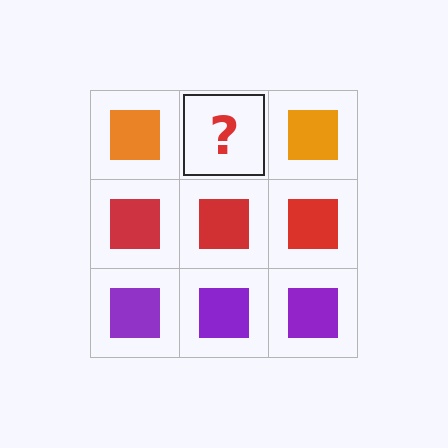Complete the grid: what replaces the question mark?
The question mark should be replaced with an orange square.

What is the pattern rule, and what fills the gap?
The rule is that each row has a consistent color. The gap should be filled with an orange square.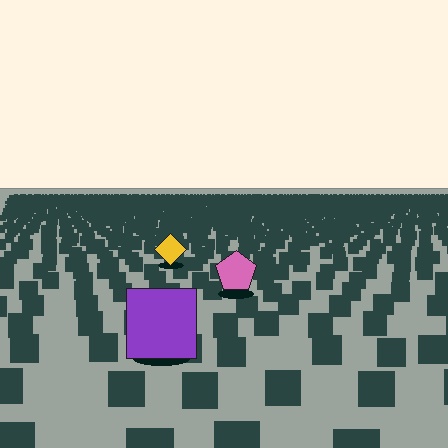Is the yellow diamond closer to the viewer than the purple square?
No. The purple square is closer — you can tell from the texture gradient: the ground texture is coarser near it.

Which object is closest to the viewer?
The purple square is closest. The texture marks near it are larger and more spread out.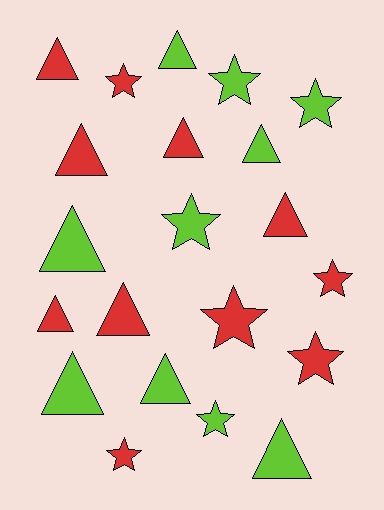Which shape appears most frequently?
Triangle, with 12 objects.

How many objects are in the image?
There are 21 objects.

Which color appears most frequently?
Red, with 11 objects.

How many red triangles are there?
There are 6 red triangles.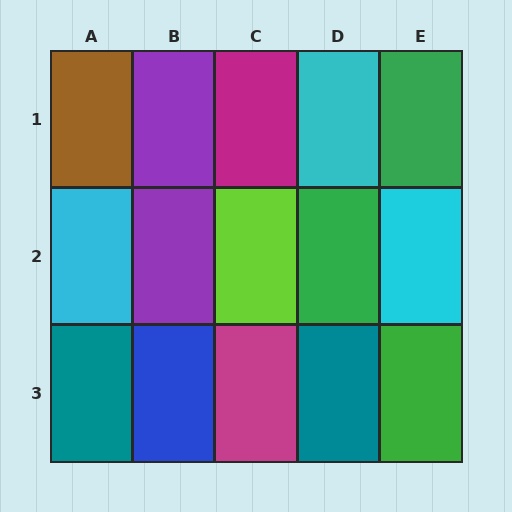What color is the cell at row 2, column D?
Green.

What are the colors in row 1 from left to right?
Brown, purple, magenta, cyan, green.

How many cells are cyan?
3 cells are cyan.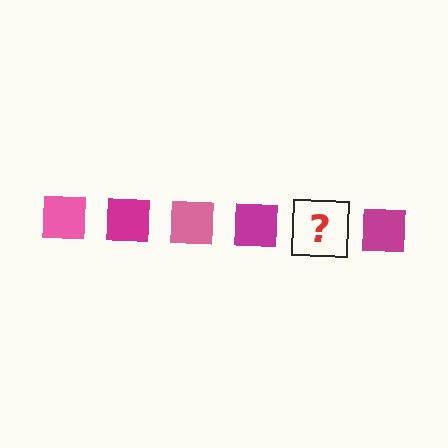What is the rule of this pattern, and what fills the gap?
The rule is that the pattern cycles through pink, magenta squares. The gap should be filled with a pink square.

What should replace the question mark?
The question mark should be replaced with a pink square.